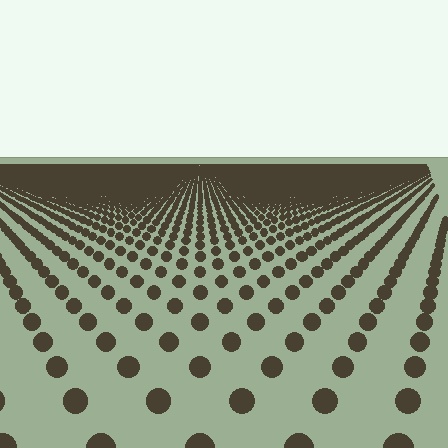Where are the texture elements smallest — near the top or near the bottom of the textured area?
Near the top.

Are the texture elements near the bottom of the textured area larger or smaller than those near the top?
Larger. Near the bottom, elements are closer to the viewer and appear at a bigger on-screen size.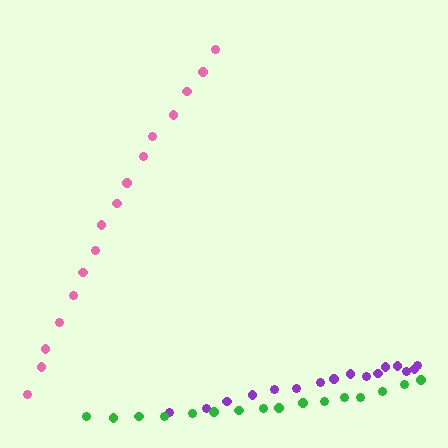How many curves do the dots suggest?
There are 3 distinct paths.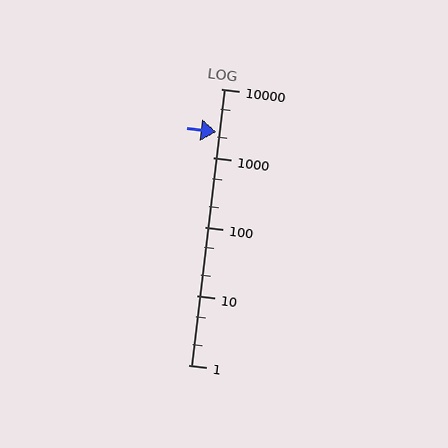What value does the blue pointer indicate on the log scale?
The pointer indicates approximately 2400.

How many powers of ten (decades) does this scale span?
The scale spans 4 decades, from 1 to 10000.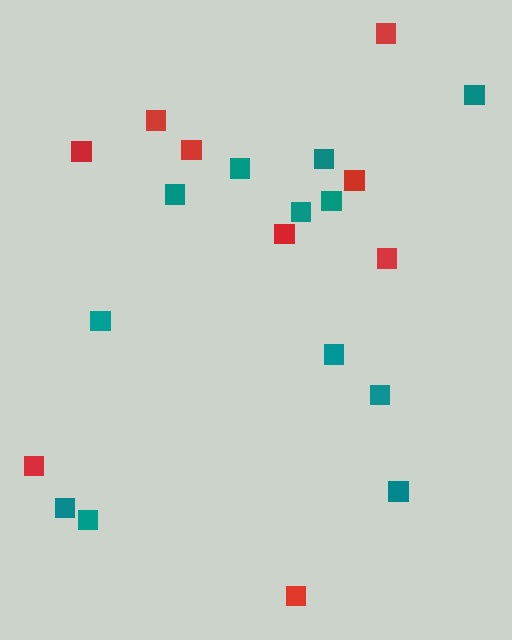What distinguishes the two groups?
There are 2 groups: one group of teal squares (12) and one group of red squares (9).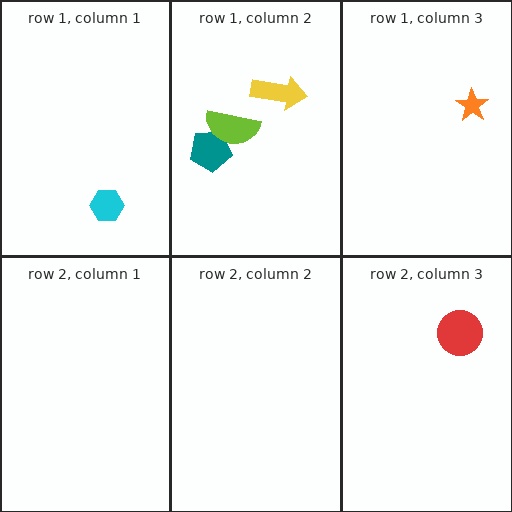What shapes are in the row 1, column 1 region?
The cyan hexagon.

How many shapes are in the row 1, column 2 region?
3.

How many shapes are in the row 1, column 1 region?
1.